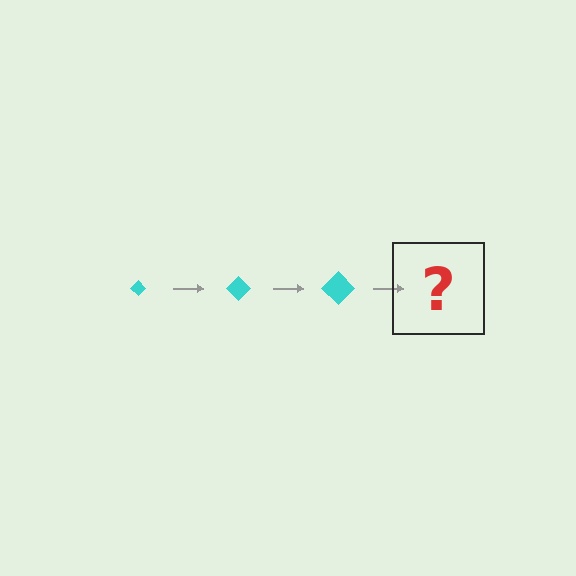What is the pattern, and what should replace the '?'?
The pattern is that the diamond gets progressively larger each step. The '?' should be a cyan diamond, larger than the previous one.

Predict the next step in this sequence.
The next step is a cyan diamond, larger than the previous one.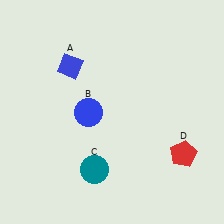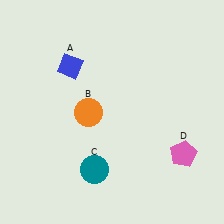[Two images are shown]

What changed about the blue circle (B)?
In Image 1, B is blue. In Image 2, it changed to orange.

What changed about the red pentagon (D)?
In Image 1, D is red. In Image 2, it changed to pink.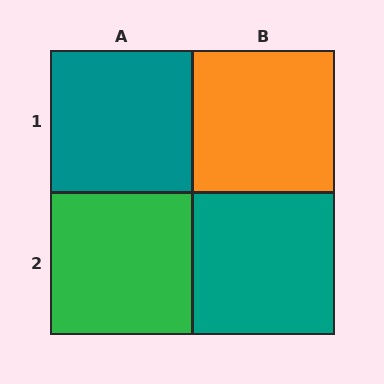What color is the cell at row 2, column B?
Teal.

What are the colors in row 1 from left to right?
Teal, orange.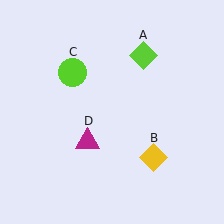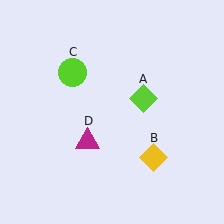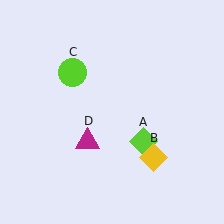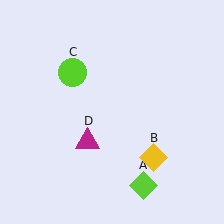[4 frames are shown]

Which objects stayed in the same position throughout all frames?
Yellow diamond (object B) and lime circle (object C) and magenta triangle (object D) remained stationary.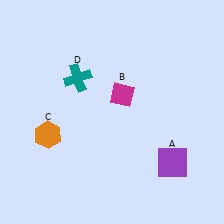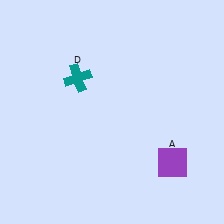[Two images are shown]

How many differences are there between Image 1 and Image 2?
There are 2 differences between the two images.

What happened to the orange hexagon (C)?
The orange hexagon (C) was removed in Image 2. It was in the bottom-left area of Image 1.